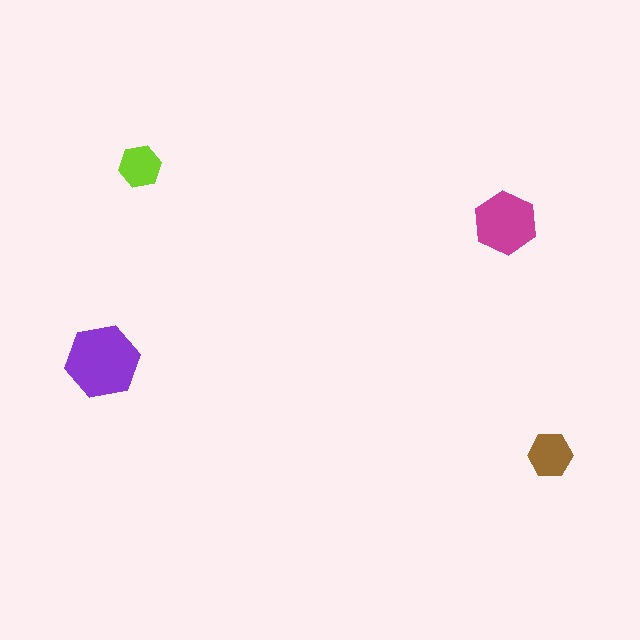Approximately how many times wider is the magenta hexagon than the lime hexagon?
About 1.5 times wider.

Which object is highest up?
The lime hexagon is topmost.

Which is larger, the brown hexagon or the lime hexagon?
The brown one.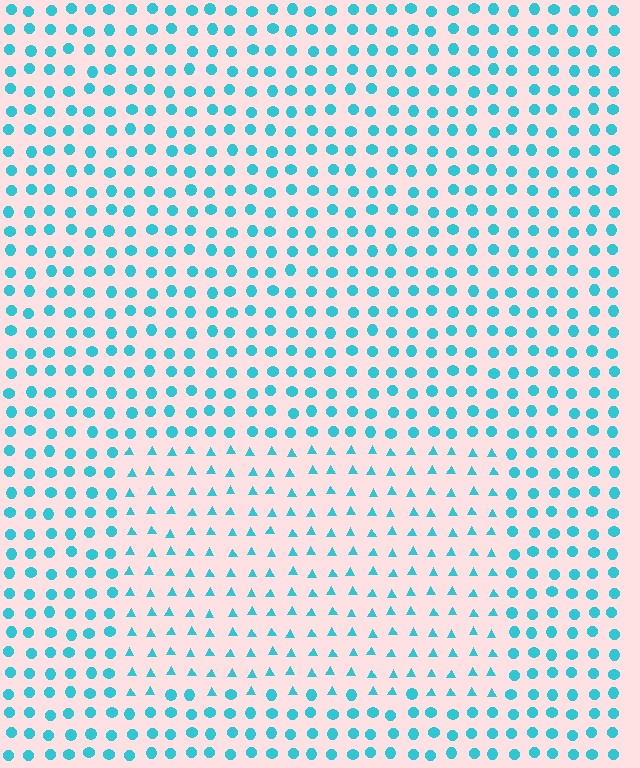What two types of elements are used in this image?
The image uses triangles inside the rectangle region and circles outside it.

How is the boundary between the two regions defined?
The boundary is defined by a change in element shape: triangles inside vs. circles outside. All elements share the same color and spacing.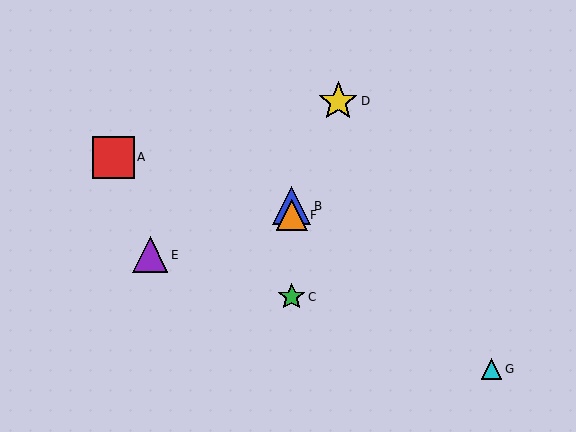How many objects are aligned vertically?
3 objects (B, C, F) are aligned vertically.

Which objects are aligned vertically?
Objects B, C, F are aligned vertically.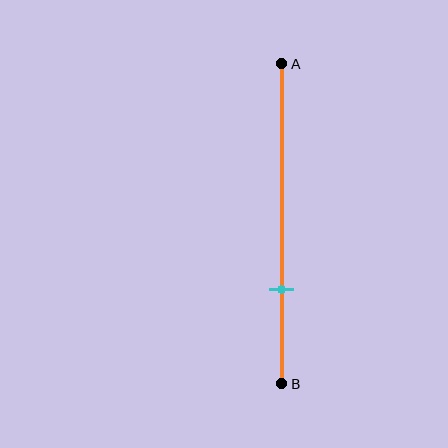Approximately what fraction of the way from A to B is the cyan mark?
The cyan mark is approximately 70% of the way from A to B.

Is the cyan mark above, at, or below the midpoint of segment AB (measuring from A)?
The cyan mark is below the midpoint of segment AB.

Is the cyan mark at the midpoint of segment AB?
No, the mark is at about 70% from A, not at the 50% midpoint.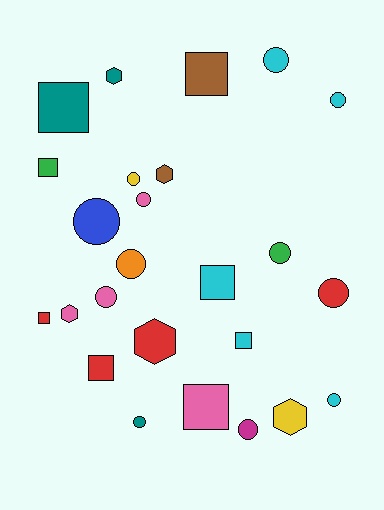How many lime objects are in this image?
There are no lime objects.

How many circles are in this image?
There are 12 circles.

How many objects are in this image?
There are 25 objects.